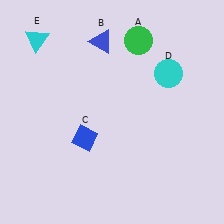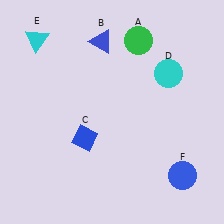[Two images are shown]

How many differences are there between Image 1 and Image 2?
There is 1 difference between the two images.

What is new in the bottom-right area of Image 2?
A blue circle (F) was added in the bottom-right area of Image 2.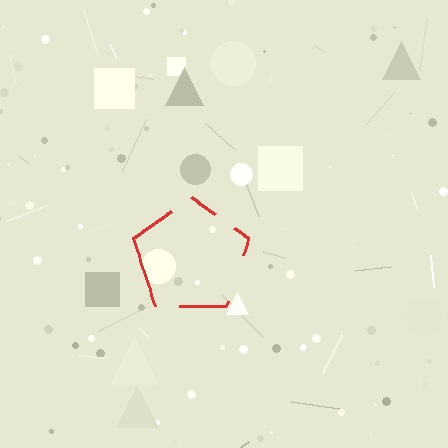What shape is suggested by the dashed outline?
The dashed outline suggests a pentagon.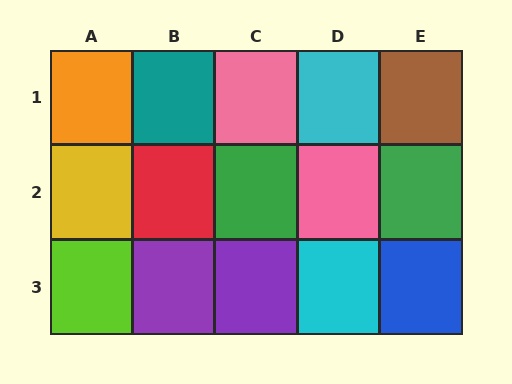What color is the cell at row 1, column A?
Orange.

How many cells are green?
2 cells are green.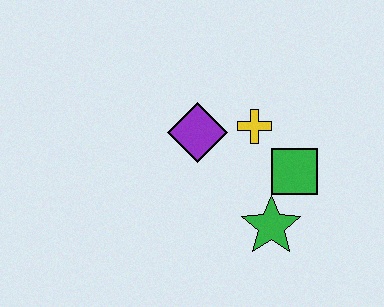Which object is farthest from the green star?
The purple diamond is farthest from the green star.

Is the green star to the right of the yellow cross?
Yes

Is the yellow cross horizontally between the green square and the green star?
No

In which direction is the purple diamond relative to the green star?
The purple diamond is above the green star.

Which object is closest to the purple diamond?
The yellow cross is closest to the purple diamond.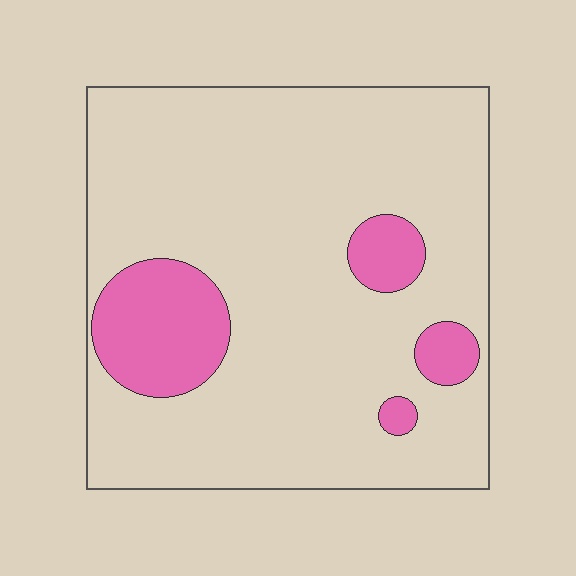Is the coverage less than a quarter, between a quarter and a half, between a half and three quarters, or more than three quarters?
Less than a quarter.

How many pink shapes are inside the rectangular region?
4.